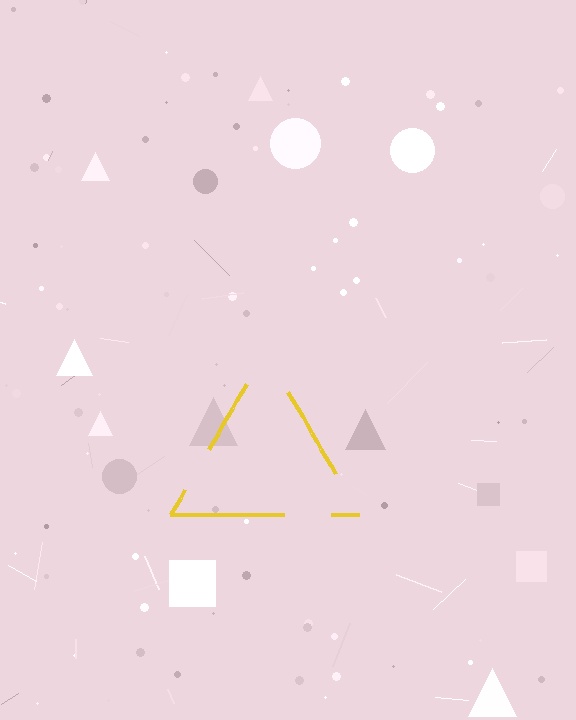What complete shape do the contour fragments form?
The contour fragments form a triangle.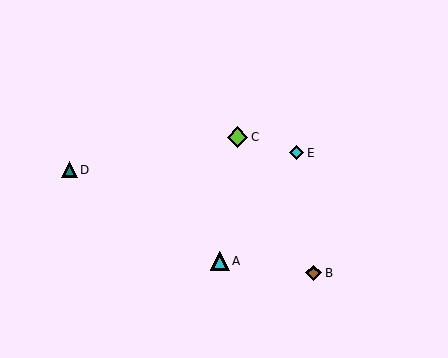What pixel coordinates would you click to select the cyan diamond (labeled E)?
Click at (297, 153) to select the cyan diamond E.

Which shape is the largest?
The lime diamond (labeled C) is the largest.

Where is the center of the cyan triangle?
The center of the cyan triangle is at (220, 261).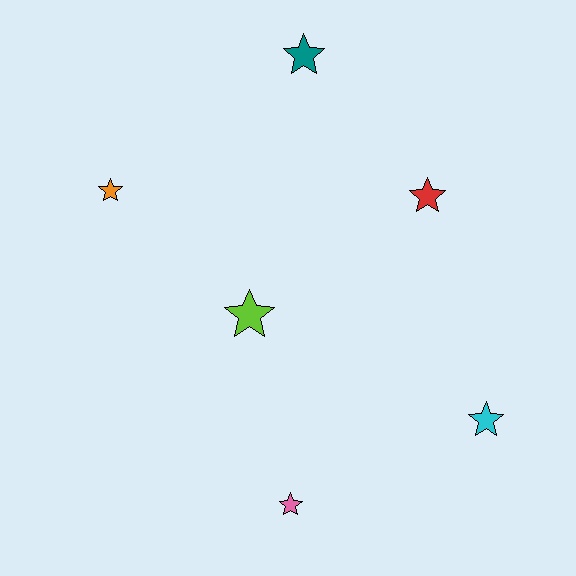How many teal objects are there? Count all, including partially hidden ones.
There is 1 teal object.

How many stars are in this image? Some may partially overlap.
There are 6 stars.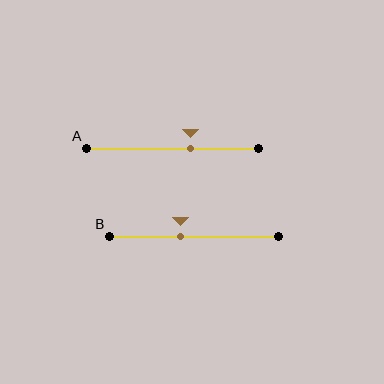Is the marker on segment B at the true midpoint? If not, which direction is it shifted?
No, the marker on segment B is shifted to the left by about 8% of the segment length.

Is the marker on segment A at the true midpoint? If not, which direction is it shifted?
No, the marker on segment A is shifted to the right by about 11% of the segment length.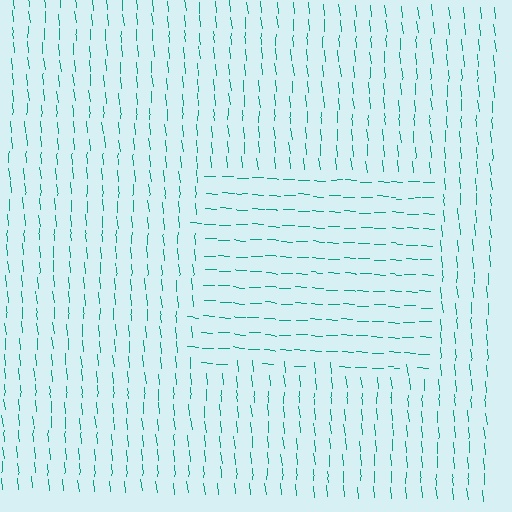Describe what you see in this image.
The image is filled with small teal line segments. A rectangle region in the image has lines oriented differently from the surrounding lines, creating a visible texture boundary.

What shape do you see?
I see a rectangle.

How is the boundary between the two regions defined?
The boundary is defined purely by a change in line orientation (approximately 83 degrees difference). All lines are the same color and thickness.